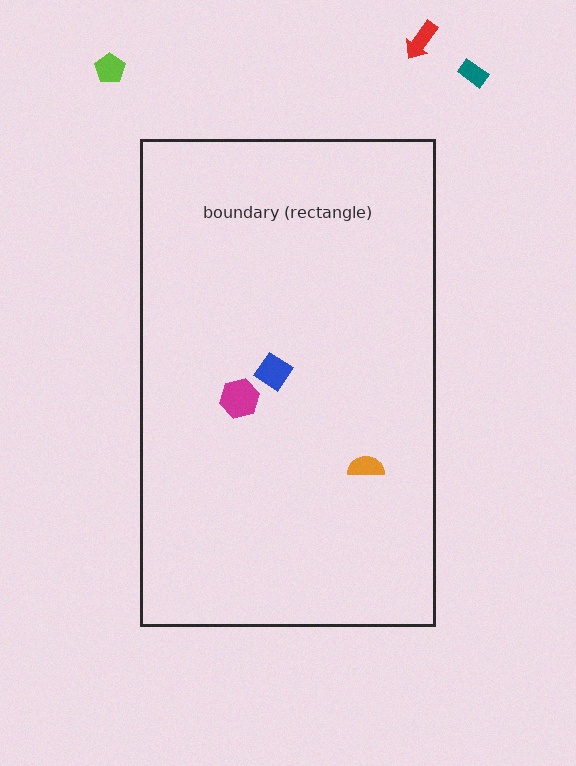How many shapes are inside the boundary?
3 inside, 3 outside.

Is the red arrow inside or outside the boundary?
Outside.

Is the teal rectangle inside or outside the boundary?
Outside.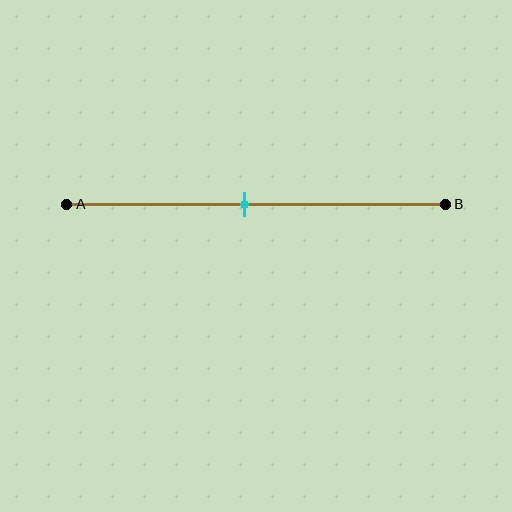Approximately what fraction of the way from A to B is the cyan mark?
The cyan mark is approximately 45% of the way from A to B.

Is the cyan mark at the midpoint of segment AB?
No, the mark is at about 45% from A, not at the 50% midpoint.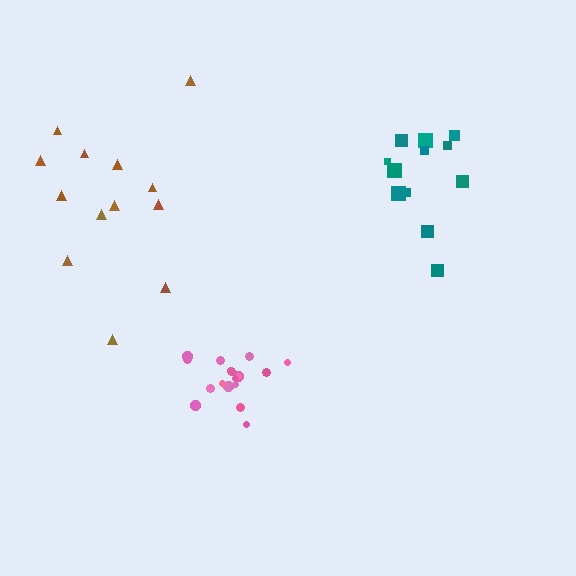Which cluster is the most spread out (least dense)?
Brown.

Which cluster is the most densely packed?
Pink.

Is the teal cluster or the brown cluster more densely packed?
Teal.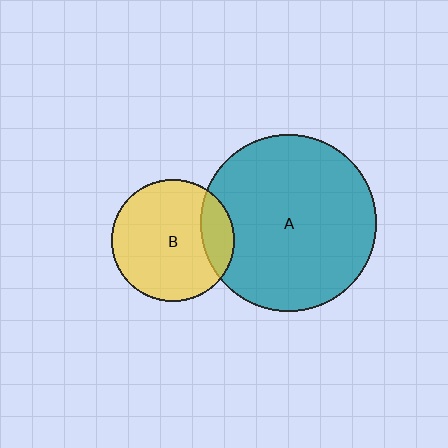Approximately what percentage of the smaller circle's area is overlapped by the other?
Approximately 15%.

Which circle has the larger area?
Circle A (teal).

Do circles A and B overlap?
Yes.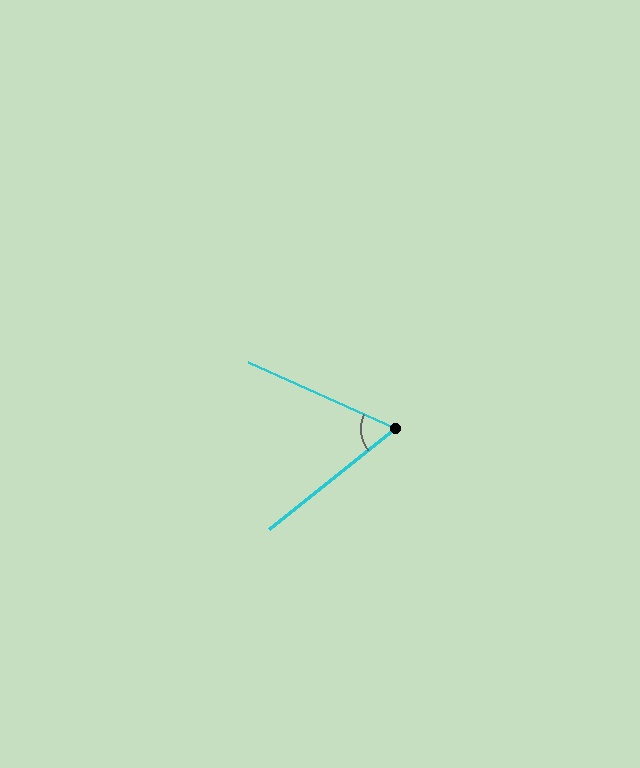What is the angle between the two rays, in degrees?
Approximately 63 degrees.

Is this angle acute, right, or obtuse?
It is acute.